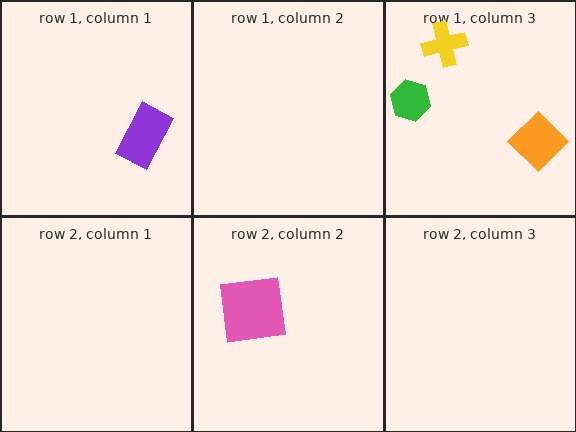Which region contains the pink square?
The row 2, column 2 region.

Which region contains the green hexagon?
The row 1, column 3 region.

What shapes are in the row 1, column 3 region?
The orange diamond, the yellow cross, the green hexagon.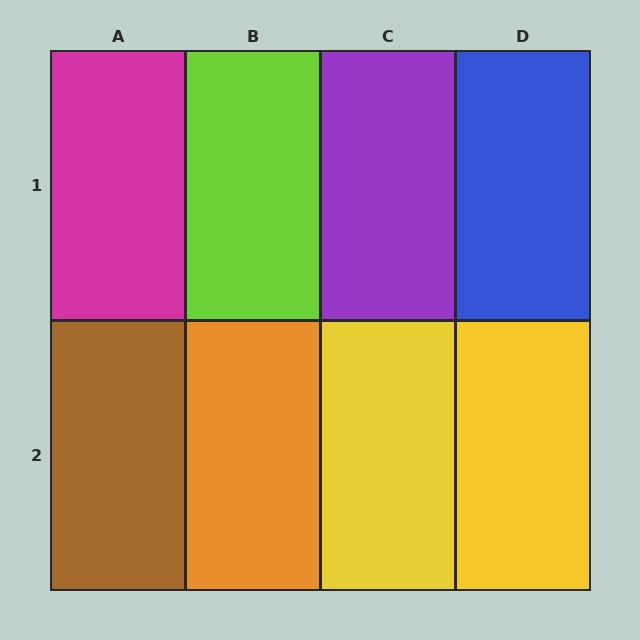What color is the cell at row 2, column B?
Orange.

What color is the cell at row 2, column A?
Brown.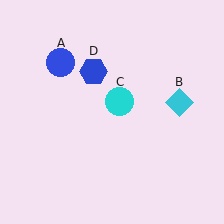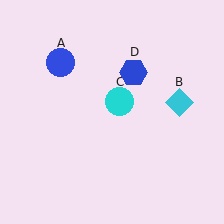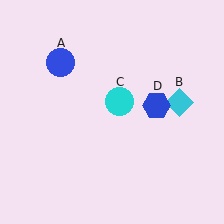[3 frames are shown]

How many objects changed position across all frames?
1 object changed position: blue hexagon (object D).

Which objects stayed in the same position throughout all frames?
Blue circle (object A) and cyan diamond (object B) and cyan circle (object C) remained stationary.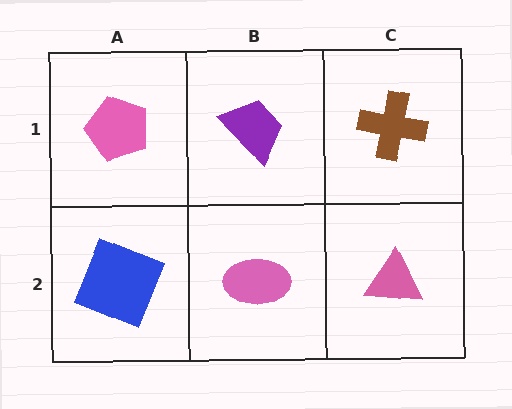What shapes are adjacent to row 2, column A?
A pink pentagon (row 1, column A), a pink ellipse (row 2, column B).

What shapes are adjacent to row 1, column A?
A blue square (row 2, column A), a purple trapezoid (row 1, column B).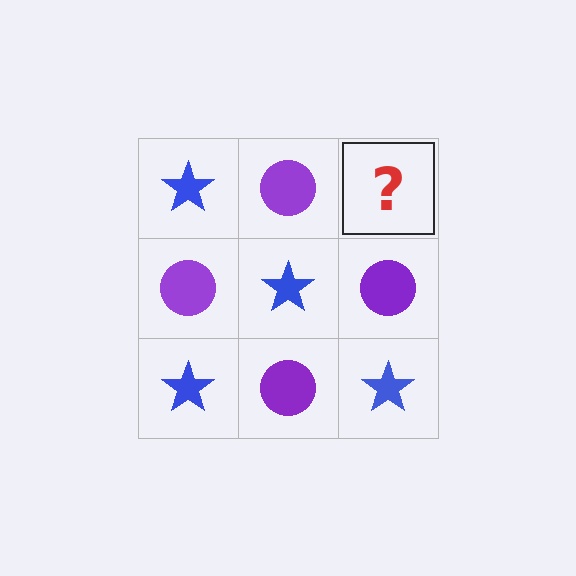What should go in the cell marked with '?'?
The missing cell should contain a blue star.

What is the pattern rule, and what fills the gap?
The rule is that it alternates blue star and purple circle in a checkerboard pattern. The gap should be filled with a blue star.